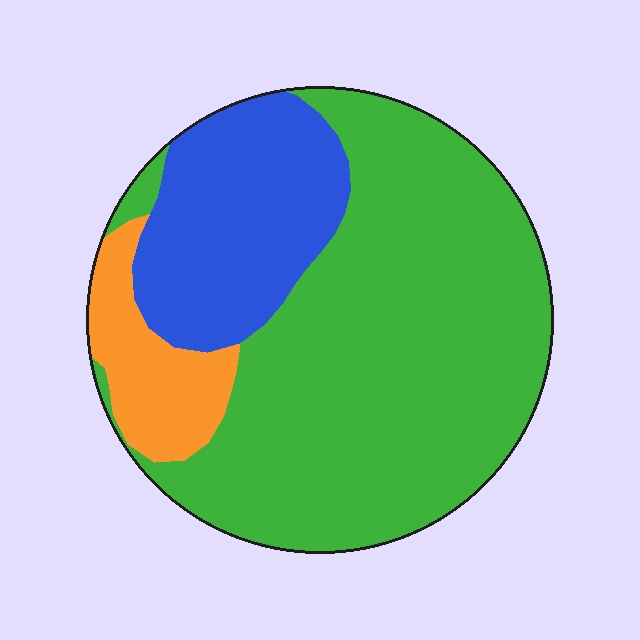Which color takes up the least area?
Orange, at roughly 10%.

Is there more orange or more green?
Green.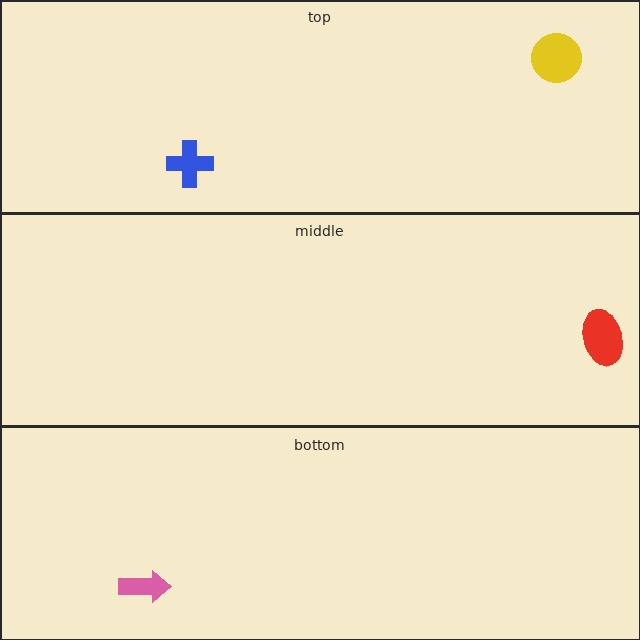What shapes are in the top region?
The blue cross, the yellow circle.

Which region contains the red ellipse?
The middle region.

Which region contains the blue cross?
The top region.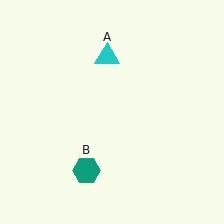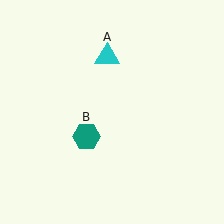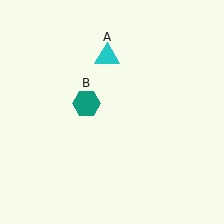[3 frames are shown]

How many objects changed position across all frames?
1 object changed position: teal hexagon (object B).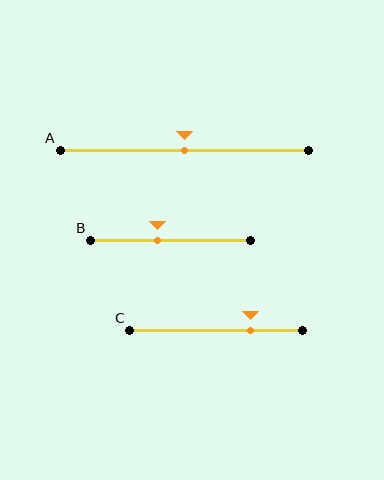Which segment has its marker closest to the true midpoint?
Segment A has its marker closest to the true midpoint.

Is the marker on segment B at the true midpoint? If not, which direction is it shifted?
No, the marker on segment B is shifted to the left by about 8% of the segment length.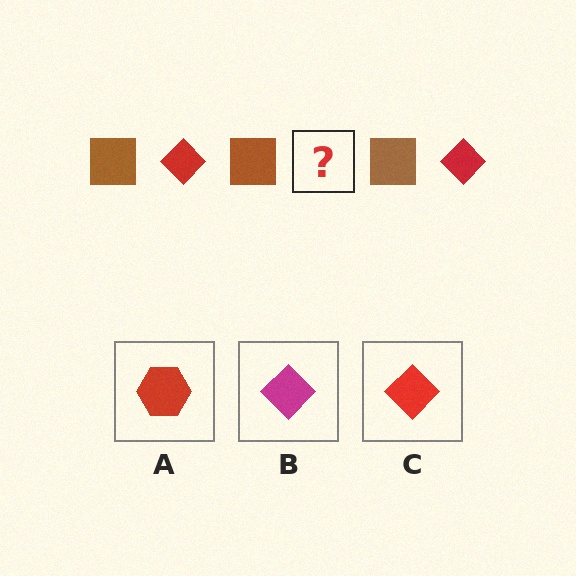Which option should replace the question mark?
Option C.